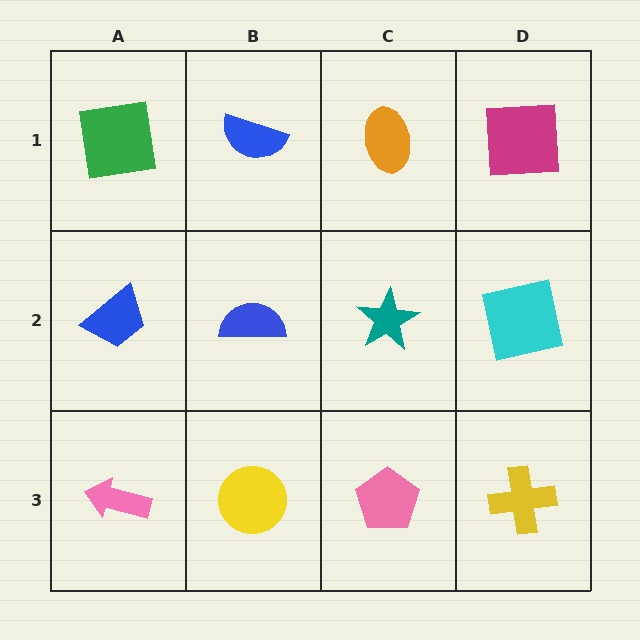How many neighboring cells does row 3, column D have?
2.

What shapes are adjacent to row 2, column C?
An orange ellipse (row 1, column C), a pink pentagon (row 3, column C), a blue semicircle (row 2, column B), a cyan square (row 2, column D).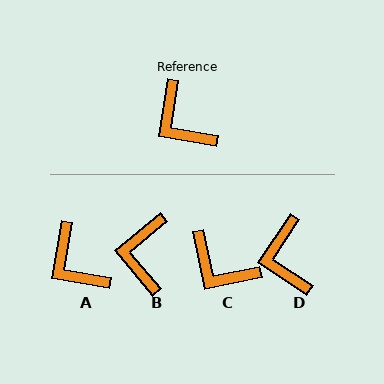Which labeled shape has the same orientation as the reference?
A.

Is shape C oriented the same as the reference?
No, it is off by about 20 degrees.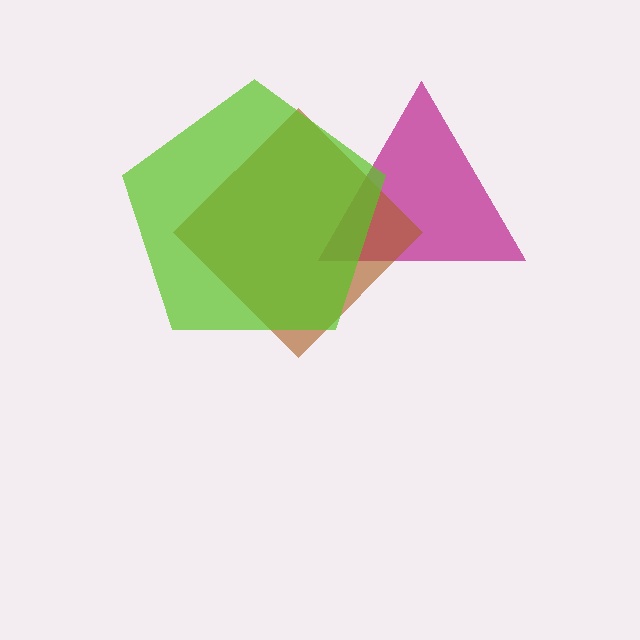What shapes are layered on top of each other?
The layered shapes are: a magenta triangle, a brown diamond, a lime pentagon.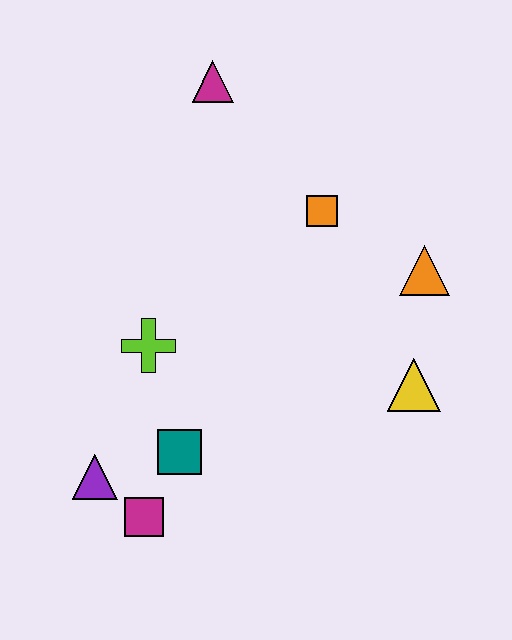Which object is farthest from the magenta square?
The magenta triangle is farthest from the magenta square.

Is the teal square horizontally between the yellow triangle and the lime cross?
Yes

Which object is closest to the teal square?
The magenta square is closest to the teal square.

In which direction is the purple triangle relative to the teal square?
The purple triangle is to the left of the teal square.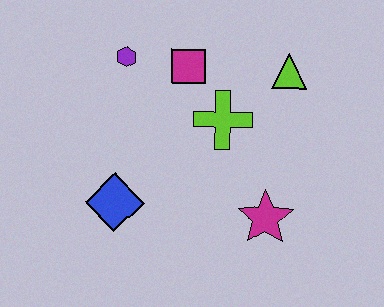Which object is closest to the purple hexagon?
The magenta square is closest to the purple hexagon.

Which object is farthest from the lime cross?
The blue diamond is farthest from the lime cross.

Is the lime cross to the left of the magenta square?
No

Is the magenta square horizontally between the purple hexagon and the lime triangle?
Yes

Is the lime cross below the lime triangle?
Yes